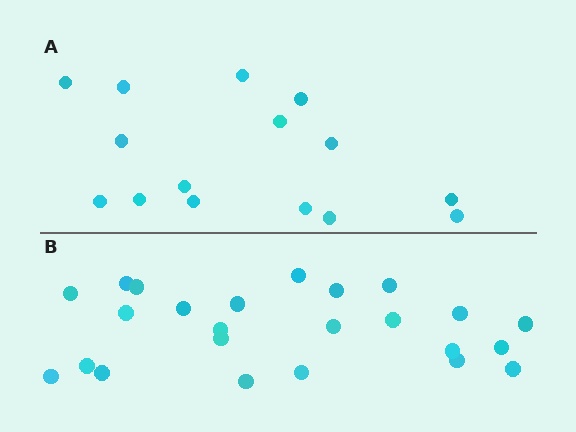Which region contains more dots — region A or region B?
Region B (the bottom region) has more dots.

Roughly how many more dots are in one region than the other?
Region B has roughly 8 or so more dots than region A.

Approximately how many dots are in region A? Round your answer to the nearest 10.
About 20 dots. (The exact count is 15, which rounds to 20.)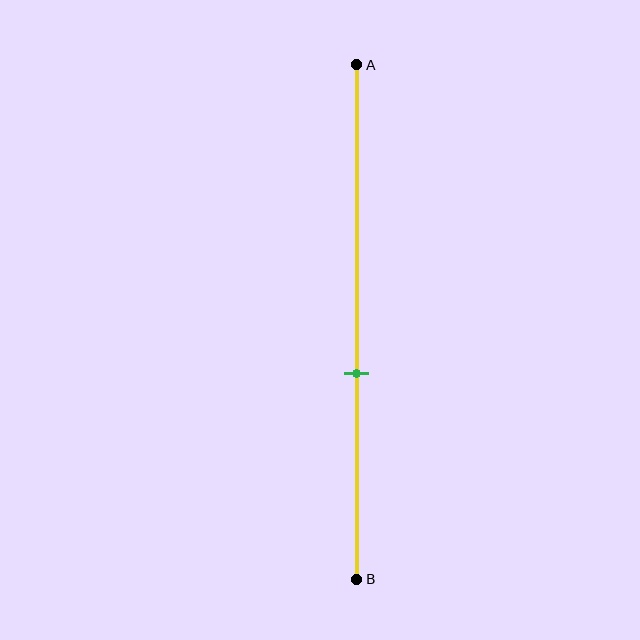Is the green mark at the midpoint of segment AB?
No, the mark is at about 60% from A, not at the 50% midpoint.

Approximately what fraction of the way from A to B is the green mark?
The green mark is approximately 60% of the way from A to B.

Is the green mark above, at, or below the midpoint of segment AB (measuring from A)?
The green mark is below the midpoint of segment AB.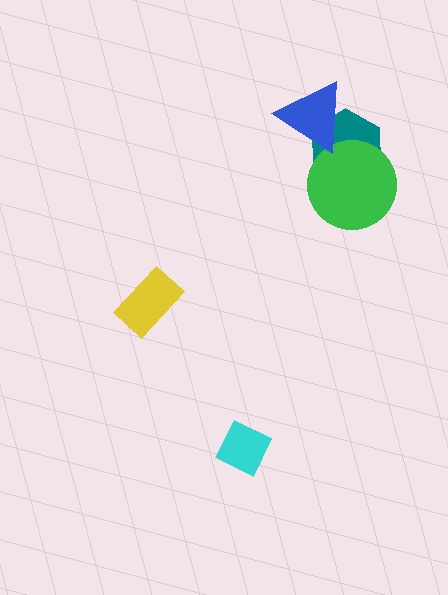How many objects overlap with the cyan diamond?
0 objects overlap with the cyan diamond.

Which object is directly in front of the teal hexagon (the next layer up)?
The green circle is directly in front of the teal hexagon.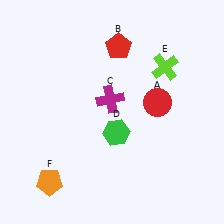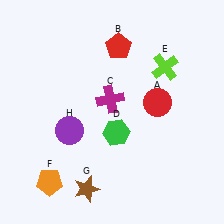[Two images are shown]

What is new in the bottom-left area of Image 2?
A brown star (G) was added in the bottom-left area of Image 2.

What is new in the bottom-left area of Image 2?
A purple circle (H) was added in the bottom-left area of Image 2.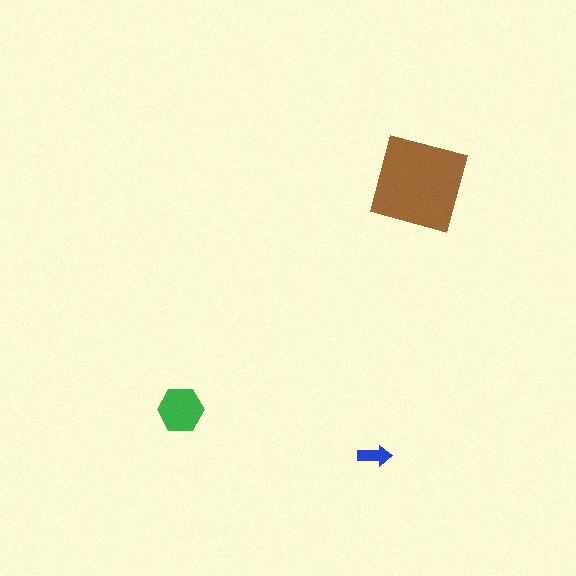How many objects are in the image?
There are 3 objects in the image.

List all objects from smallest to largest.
The blue arrow, the green hexagon, the brown square.